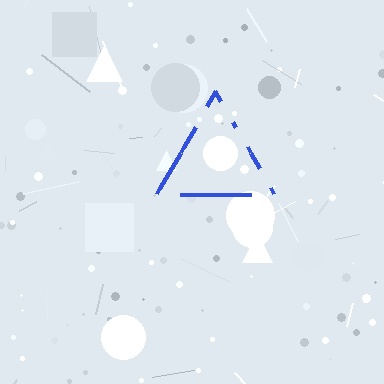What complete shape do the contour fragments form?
The contour fragments form a triangle.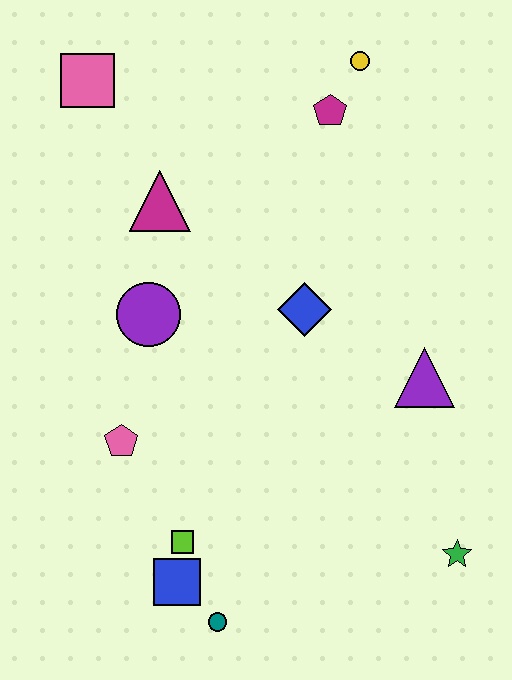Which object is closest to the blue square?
The lime square is closest to the blue square.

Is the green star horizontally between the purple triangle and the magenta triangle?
No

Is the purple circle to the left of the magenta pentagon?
Yes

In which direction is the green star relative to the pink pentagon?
The green star is to the right of the pink pentagon.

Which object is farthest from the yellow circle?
The teal circle is farthest from the yellow circle.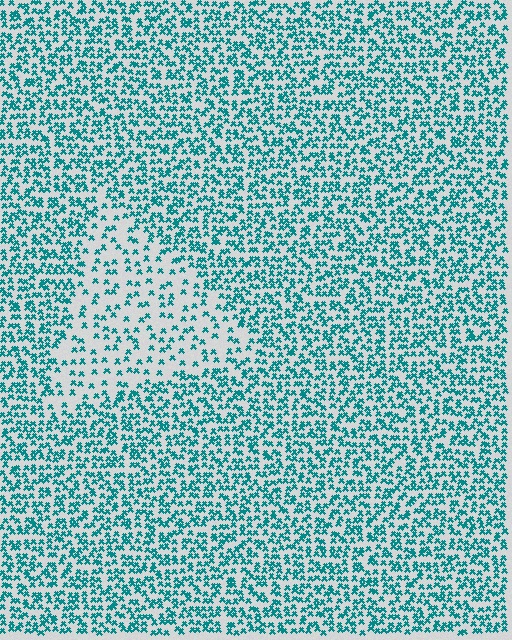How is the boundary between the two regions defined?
The boundary is defined by a change in element density (approximately 2.2x ratio). All elements are the same color, size, and shape.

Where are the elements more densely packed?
The elements are more densely packed outside the triangle boundary.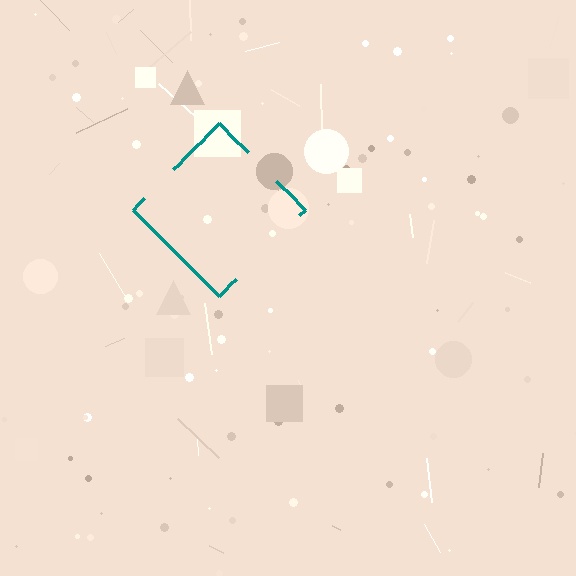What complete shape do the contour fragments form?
The contour fragments form a diamond.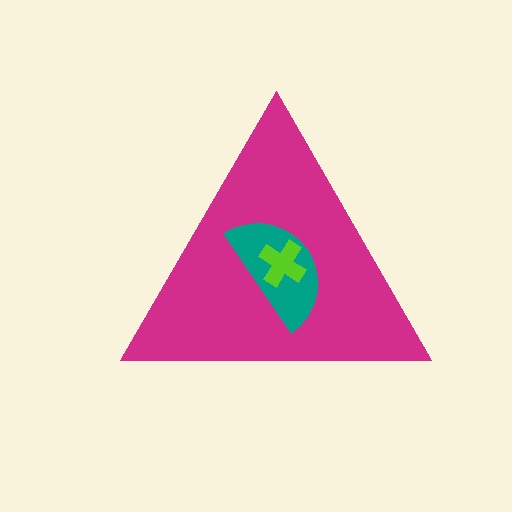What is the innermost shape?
The lime cross.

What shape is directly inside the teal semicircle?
The lime cross.